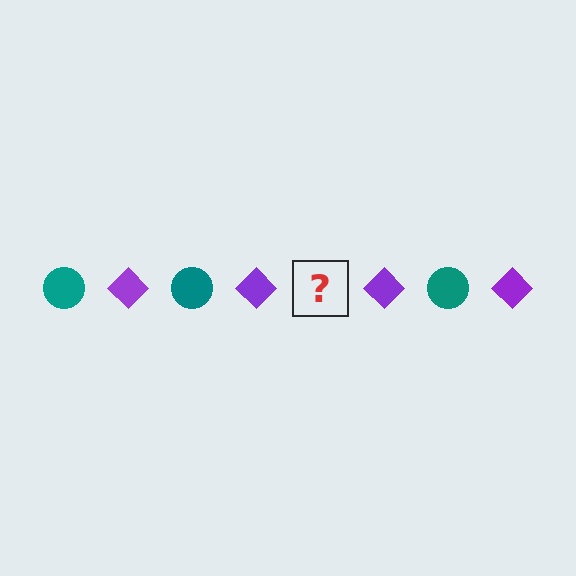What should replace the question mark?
The question mark should be replaced with a teal circle.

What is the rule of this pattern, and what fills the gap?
The rule is that the pattern alternates between teal circle and purple diamond. The gap should be filled with a teal circle.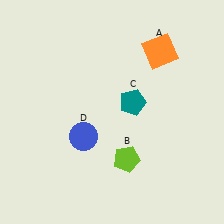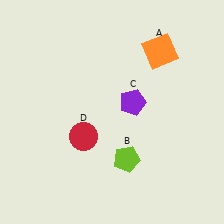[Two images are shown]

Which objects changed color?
C changed from teal to purple. D changed from blue to red.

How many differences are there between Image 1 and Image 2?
There are 2 differences between the two images.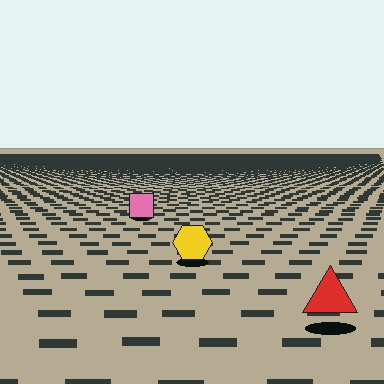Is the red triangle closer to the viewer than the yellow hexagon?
Yes. The red triangle is closer — you can tell from the texture gradient: the ground texture is coarser near it.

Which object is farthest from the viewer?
The pink square is farthest from the viewer. It appears smaller and the ground texture around it is denser.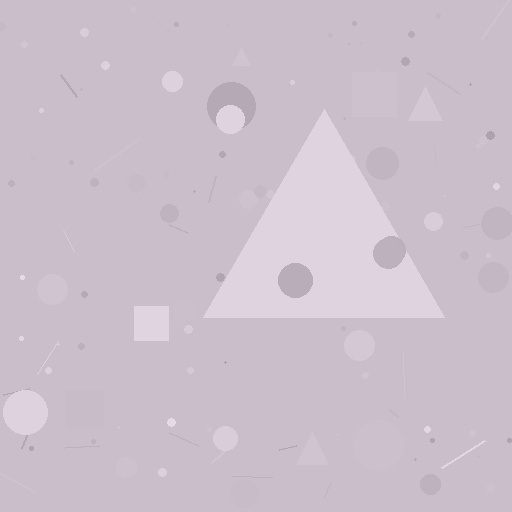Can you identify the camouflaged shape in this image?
The camouflaged shape is a triangle.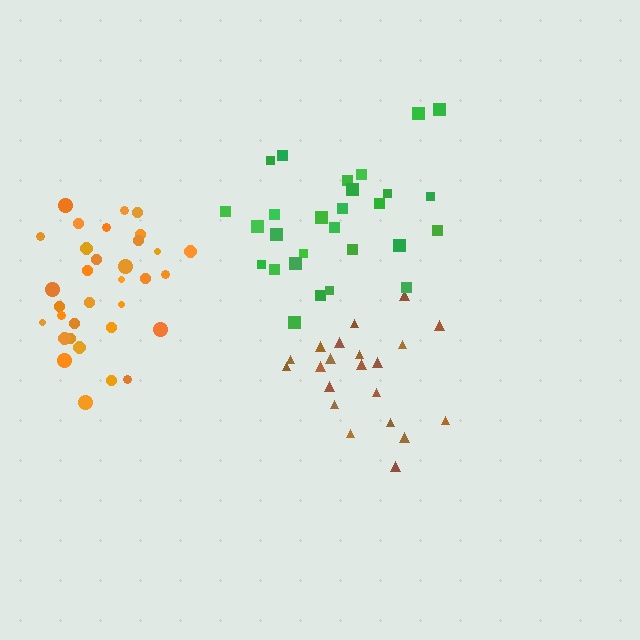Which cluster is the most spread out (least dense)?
Green.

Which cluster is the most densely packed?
Orange.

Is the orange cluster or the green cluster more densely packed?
Orange.